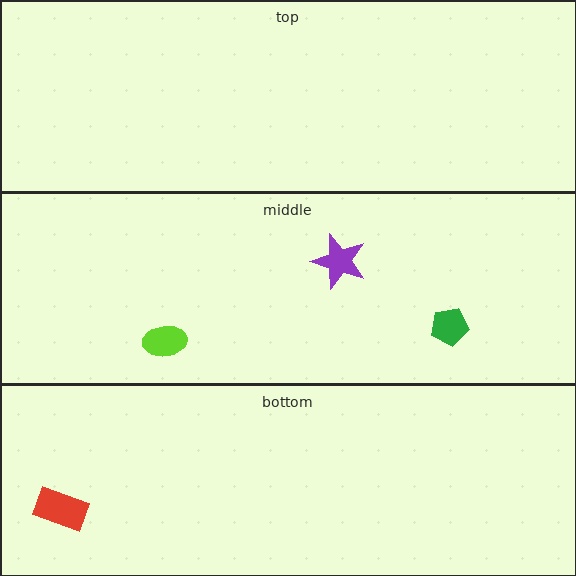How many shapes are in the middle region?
3.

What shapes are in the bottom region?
The red rectangle.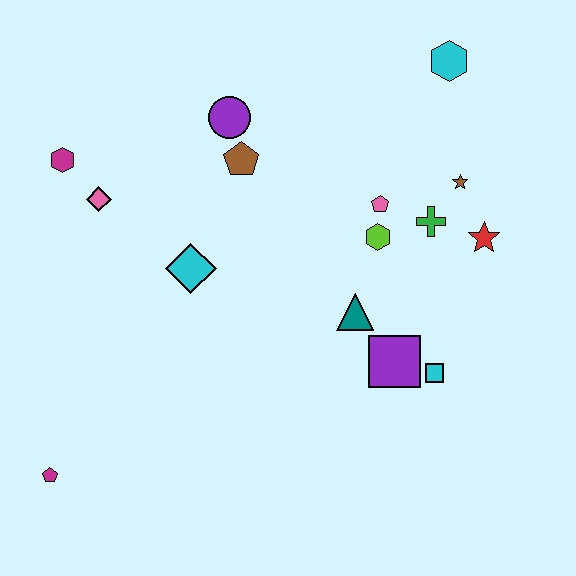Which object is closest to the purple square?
The cyan square is closest to the purple square.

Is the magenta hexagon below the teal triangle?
No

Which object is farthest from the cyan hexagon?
The magenta pentagon is farthest from the cyan hexagon.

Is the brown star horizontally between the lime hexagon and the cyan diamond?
No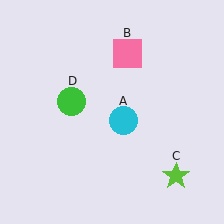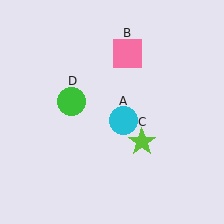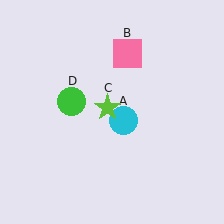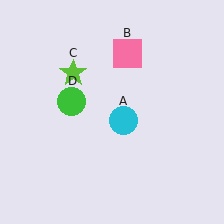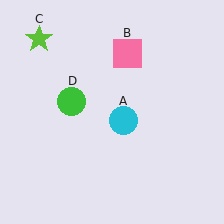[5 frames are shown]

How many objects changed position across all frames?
1 object changed position: lime star (object C).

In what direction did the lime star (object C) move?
The lime star (object C) moved up and to the left.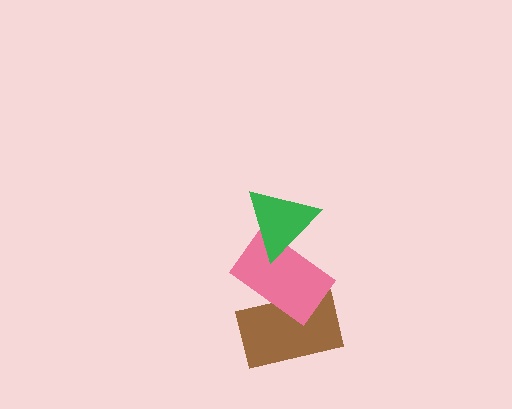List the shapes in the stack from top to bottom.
From top to bottom: the green triangle, the pink rectangle, the brown rectangle.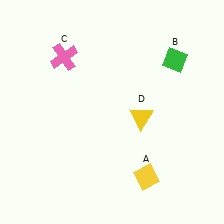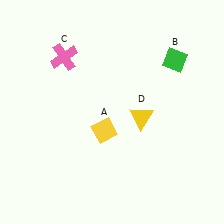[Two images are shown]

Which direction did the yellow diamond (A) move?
The yellow diamond (A) moved up.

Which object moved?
The yellow diamond (A) moved up.